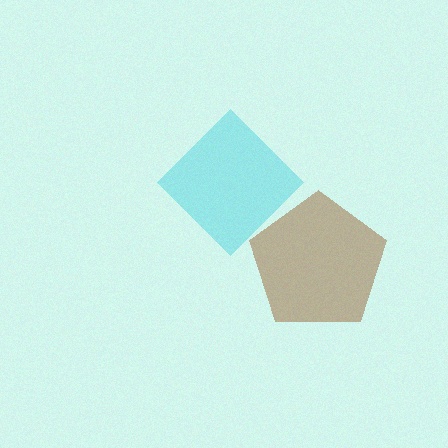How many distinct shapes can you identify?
There are 2 distinct shapes: a brown pentagon, a cyan diamond.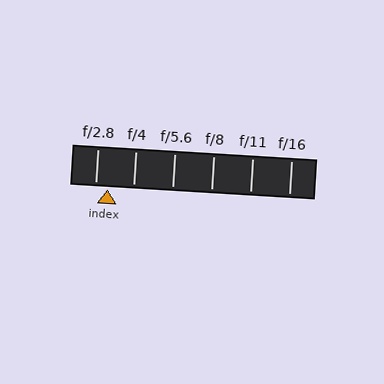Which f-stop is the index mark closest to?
The index mark is closest to f/2.8.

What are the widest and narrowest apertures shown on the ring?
The widest aperture shown is f/2.8 and the narrowest is f/16.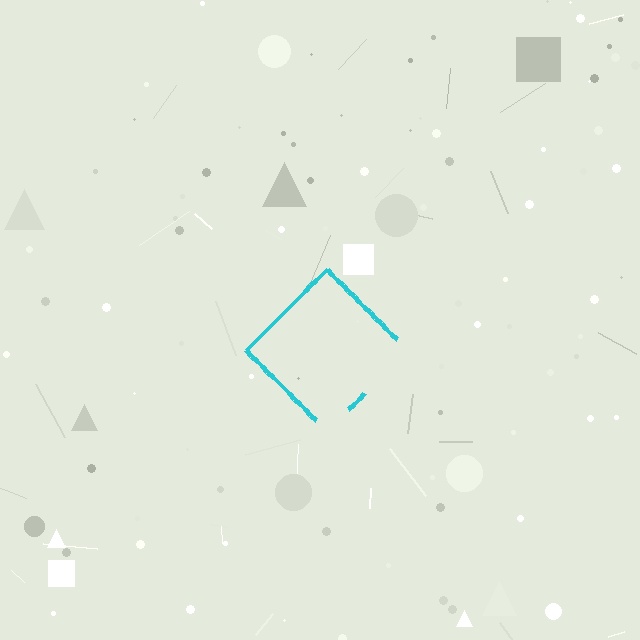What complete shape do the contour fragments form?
The contour fragments form a diamond.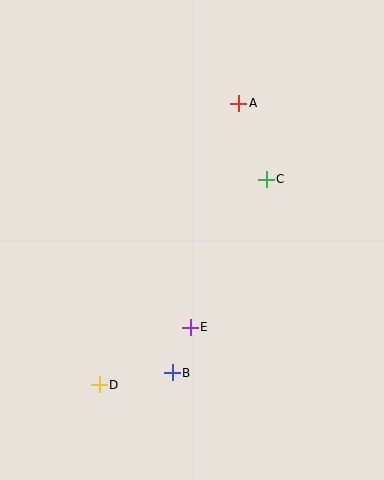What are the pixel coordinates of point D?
Point D is at (99, 385).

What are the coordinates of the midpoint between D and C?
The midpoint between D and C is at (183, 282).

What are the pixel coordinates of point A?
Point A is at (239, 103).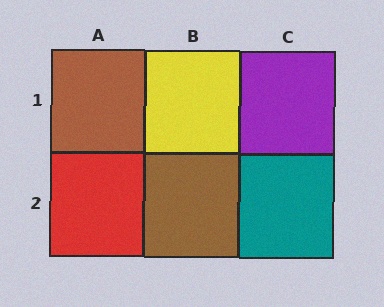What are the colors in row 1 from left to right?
Brown, yellow, purple.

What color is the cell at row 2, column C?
Teal.